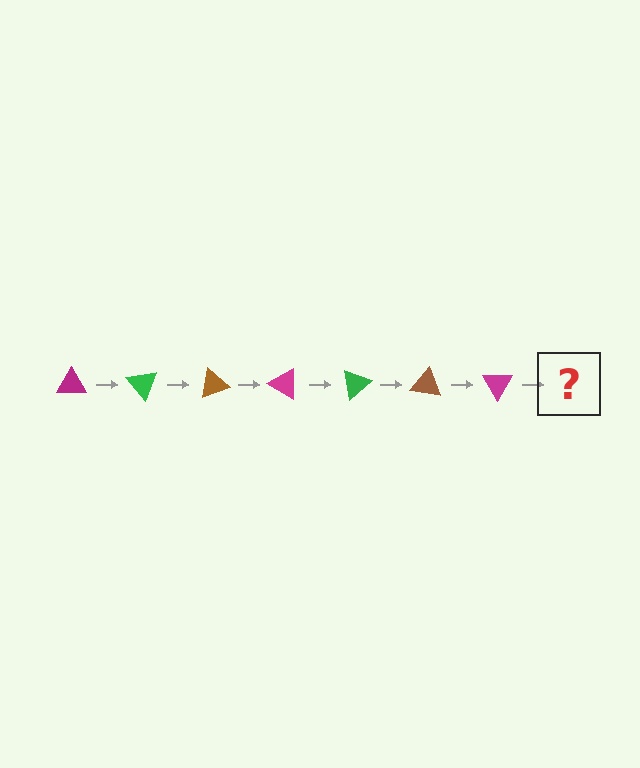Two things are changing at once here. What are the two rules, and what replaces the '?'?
The two rules are that it rotates 50 degrees each step and the color cycles through magenta, green, and brown. The '?' should be a green triangle, rotated 350 degrees from the start.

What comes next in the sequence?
The next element should be a green triangle, rotated 350 degrees from the start.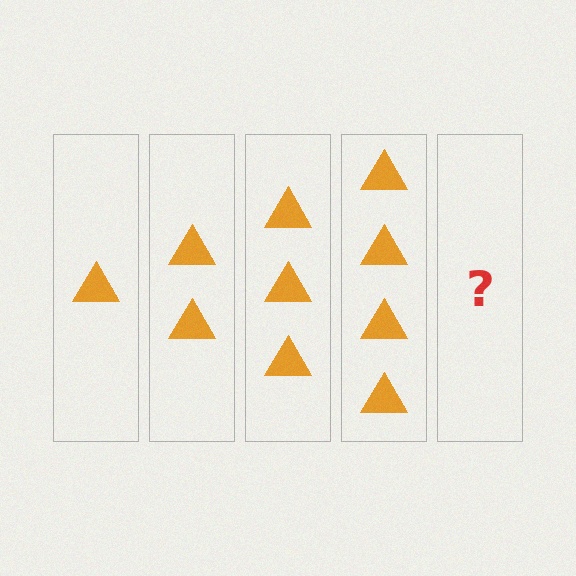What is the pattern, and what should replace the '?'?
The pattern is that each step adds one more triangle. The '?' should be 5 triangles.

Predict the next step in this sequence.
The next step is 5 triangles.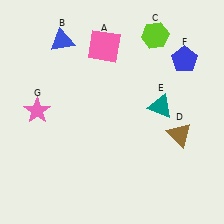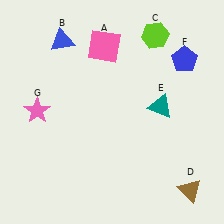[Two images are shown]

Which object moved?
The brown triangle (D) moved down.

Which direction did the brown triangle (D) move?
The brown triangle (D) moved down.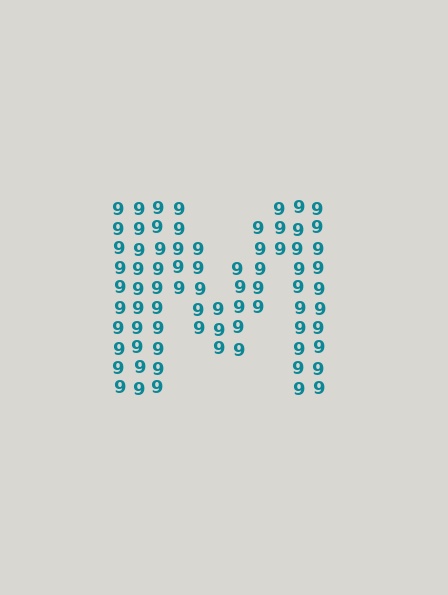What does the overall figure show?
The overall figure shows the letter M.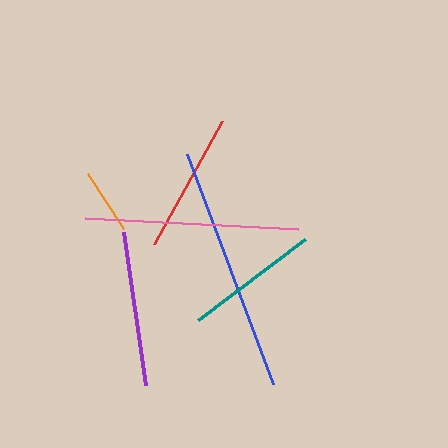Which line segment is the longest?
The blue line is the longest at approximately 246 pixels.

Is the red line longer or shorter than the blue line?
The blue line is longer than the red line.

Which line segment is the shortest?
The orange line is the shortest at approximately 65 pixels.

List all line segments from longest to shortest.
From longest to shortest: blue, pink, purple, red, teal, orange.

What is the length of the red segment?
The red segment is approximately 141 pixels long.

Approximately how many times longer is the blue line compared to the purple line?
The blue line is approximately 1.6 times the length of the purple line.